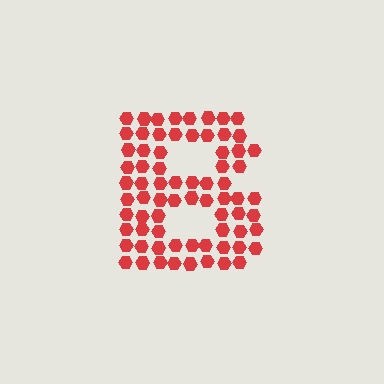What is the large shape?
The large shape is the letter B.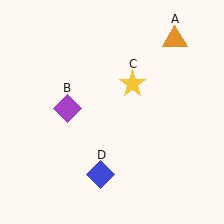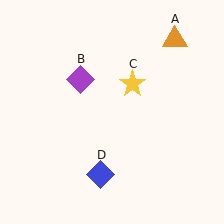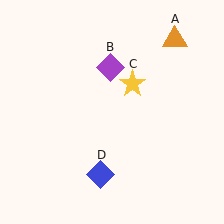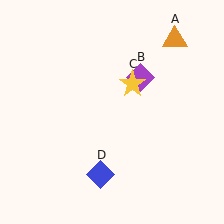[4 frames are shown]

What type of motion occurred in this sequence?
The purple diamond (object B) rotated clockwise around the center of the scene.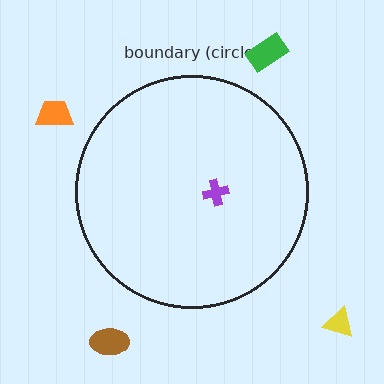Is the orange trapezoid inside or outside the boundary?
Outside.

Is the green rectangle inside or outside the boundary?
Outside.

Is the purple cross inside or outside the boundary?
Inside.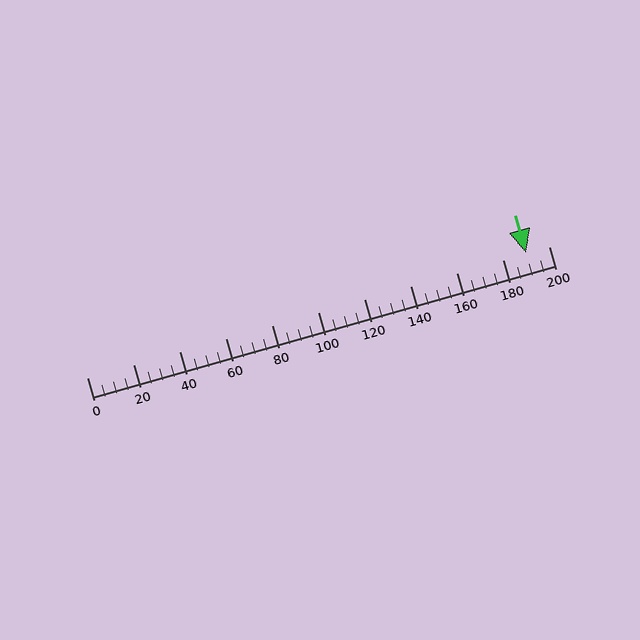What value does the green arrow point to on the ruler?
The green arrow points to approximately 190.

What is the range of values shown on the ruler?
The ruler shows values from 0 to 200.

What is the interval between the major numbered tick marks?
The major tick marks are spaced 20 units apart.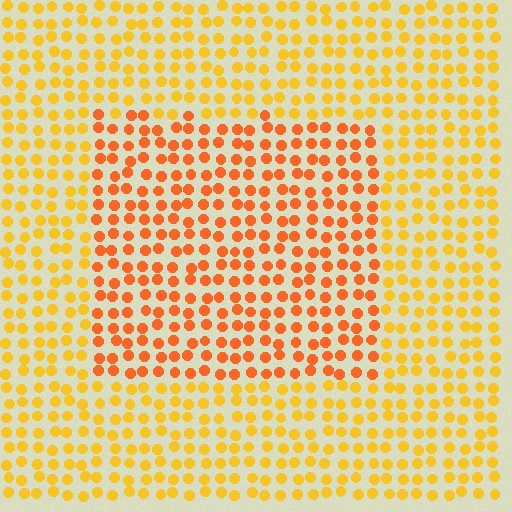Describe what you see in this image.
The image is filled with small yellow elements in a uniform arrangement. A rectangle-shaped region is visible where the elements are tinted to a slightly different hue, forming a subtle color boundary.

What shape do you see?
I see a rectangle.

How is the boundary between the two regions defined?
The boundary is defined purely by a slight shift in hue (about 28 degrees). Spacing, size, and orientation are identical on both sides.